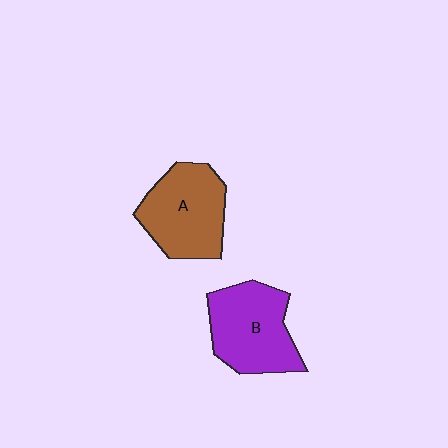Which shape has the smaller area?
Shape A (brown).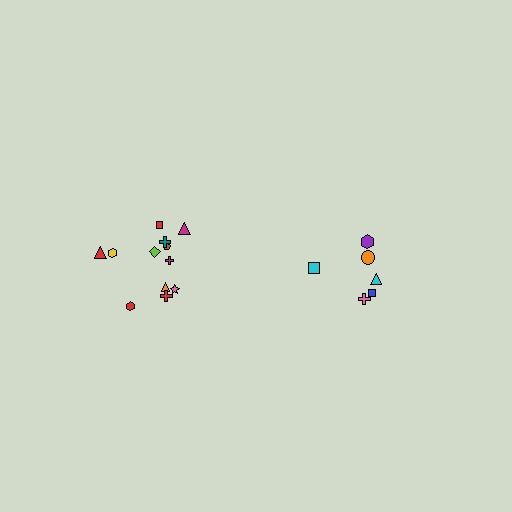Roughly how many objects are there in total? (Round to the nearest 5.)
Roughly 20 objects in total.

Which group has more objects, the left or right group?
The left group.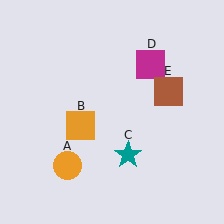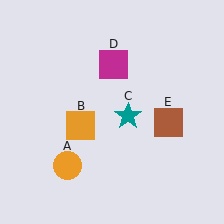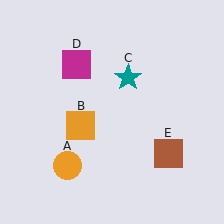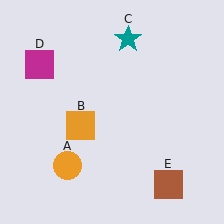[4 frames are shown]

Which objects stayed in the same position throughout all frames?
Orange circle (object A) and orange square (object B) remained stationary.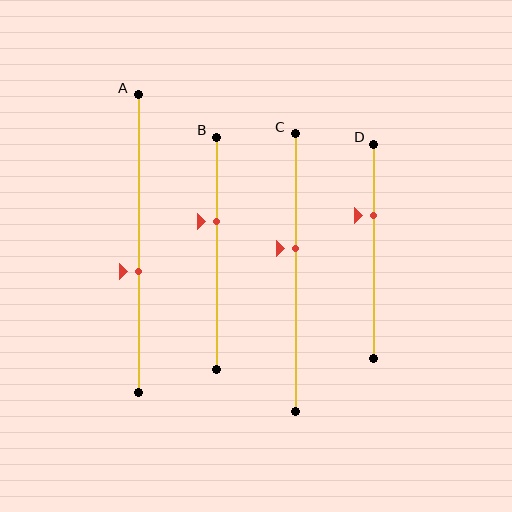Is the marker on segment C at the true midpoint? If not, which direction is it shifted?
No, the marker on segment C is shifted upward by about 9% of the segment length.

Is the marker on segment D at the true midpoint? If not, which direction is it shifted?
No, the marker on segment D is shifted upward by about 17% of the segment length.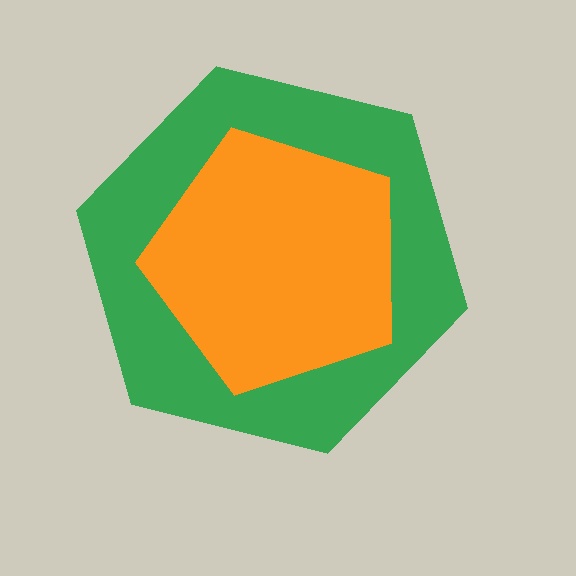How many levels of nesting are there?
2.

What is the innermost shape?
The orange pentagon.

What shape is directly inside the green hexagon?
The orange pentagon.